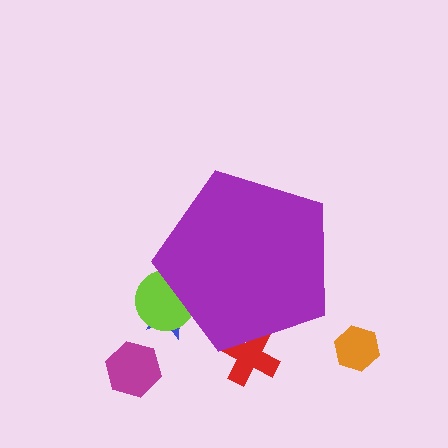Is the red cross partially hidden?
Yes, the red cross is partially hidden behind the purple pentagon.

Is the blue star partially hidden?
Yes, the blue star is partially hidden behind the purple pentagon.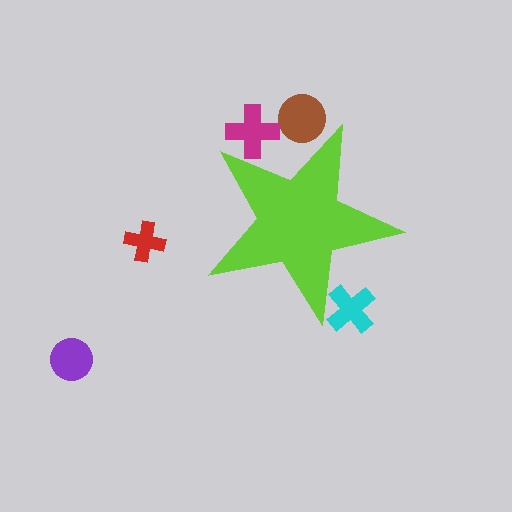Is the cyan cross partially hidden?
Yes, the cyan cross is partially hidden behind the lime star.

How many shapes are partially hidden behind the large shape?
3 shapes are partially hidden.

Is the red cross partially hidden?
No, the red cross is fully visible.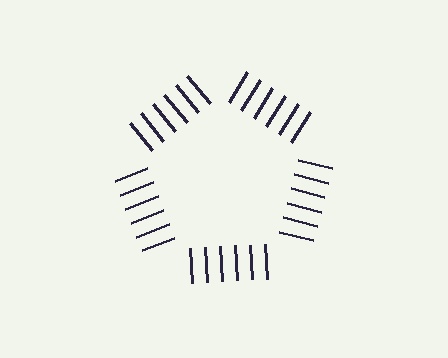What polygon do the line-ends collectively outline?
An illusory pentagon — the line segments terminate on its edges but no continuous stroke is drawn.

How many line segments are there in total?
30 — 6 along each of the 5 edges.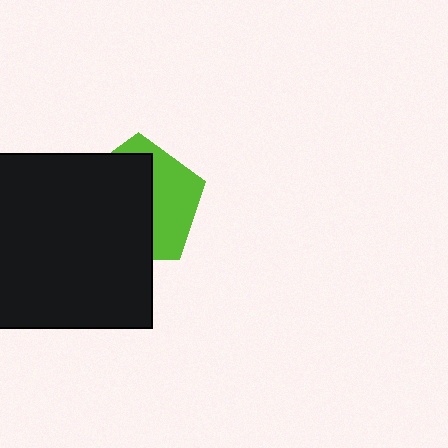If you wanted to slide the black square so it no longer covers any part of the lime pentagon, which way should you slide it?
Slide it left — that is the most direct way to separate the two shapes.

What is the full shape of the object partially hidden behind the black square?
The partially hidden object is a lime pentagon.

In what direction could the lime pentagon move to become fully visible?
The lime pentagon could move right. That would shift it out from behind the black square entirely.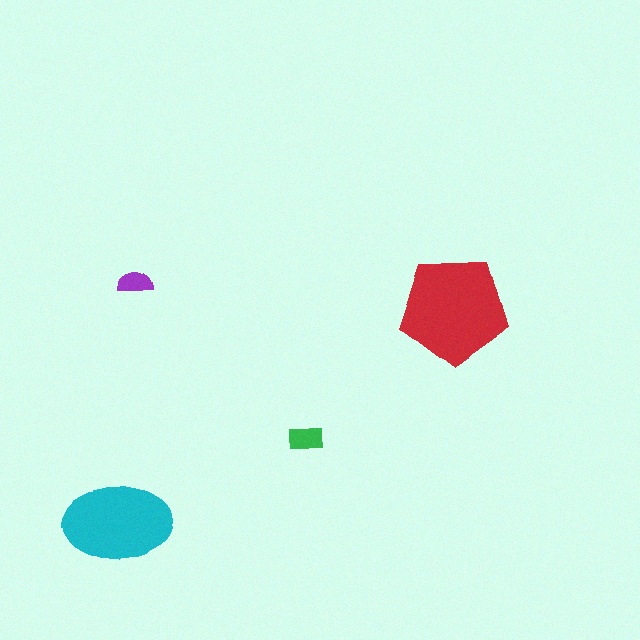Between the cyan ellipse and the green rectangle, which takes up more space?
The cyan ellipse.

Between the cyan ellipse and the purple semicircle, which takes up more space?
The cyan ellipse.